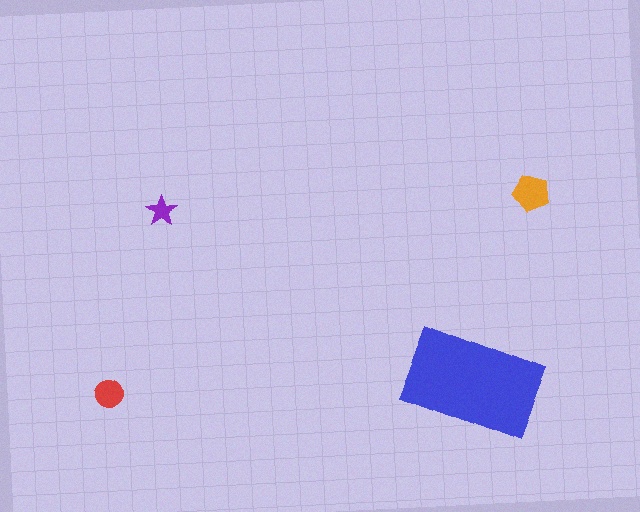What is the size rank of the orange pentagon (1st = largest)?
2nd.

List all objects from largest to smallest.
The blue rectangle, the orange pentagon, the red circle, the purple star.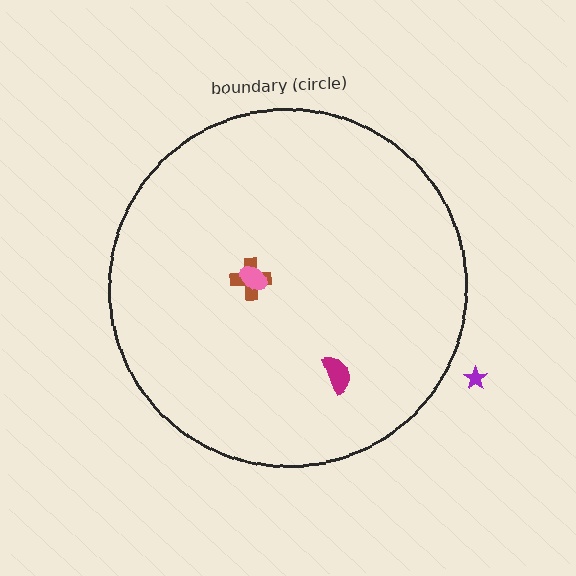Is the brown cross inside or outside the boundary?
Inside.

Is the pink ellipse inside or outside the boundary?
Inside.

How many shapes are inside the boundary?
3 inside, 1 outside.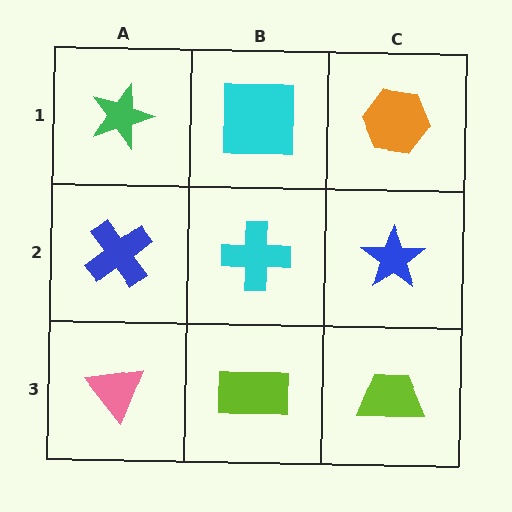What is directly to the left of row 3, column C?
A lime rectangle.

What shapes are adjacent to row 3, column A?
A blue cross (row 2, column A), a lime rectangle (row 3, column B).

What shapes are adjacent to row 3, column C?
A blue star (row 2, column C), a lime rectangle (row 3, column B).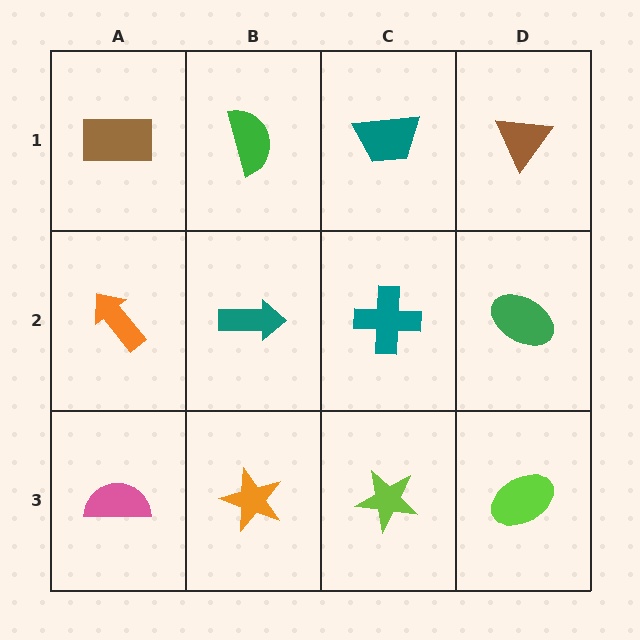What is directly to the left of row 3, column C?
An orange star.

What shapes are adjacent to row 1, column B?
A teal arrow (row 2, column B), a brown rectangle (row 1, column A), a teal trapezoid (row 1, column C).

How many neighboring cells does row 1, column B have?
3.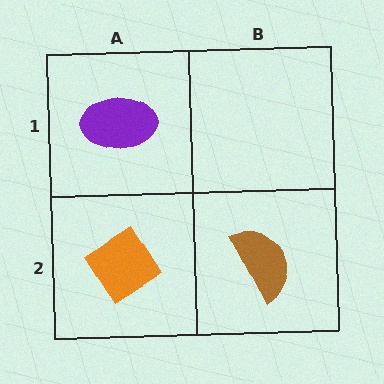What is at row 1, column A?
A purple ellipse.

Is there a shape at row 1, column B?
No, that cell is empty.